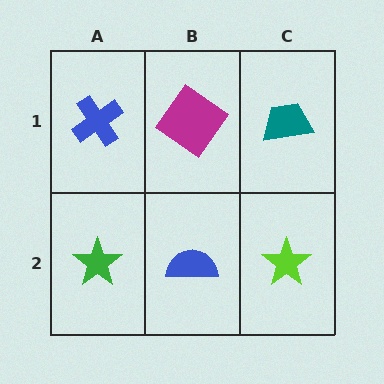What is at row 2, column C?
A lime star.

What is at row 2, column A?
A green star.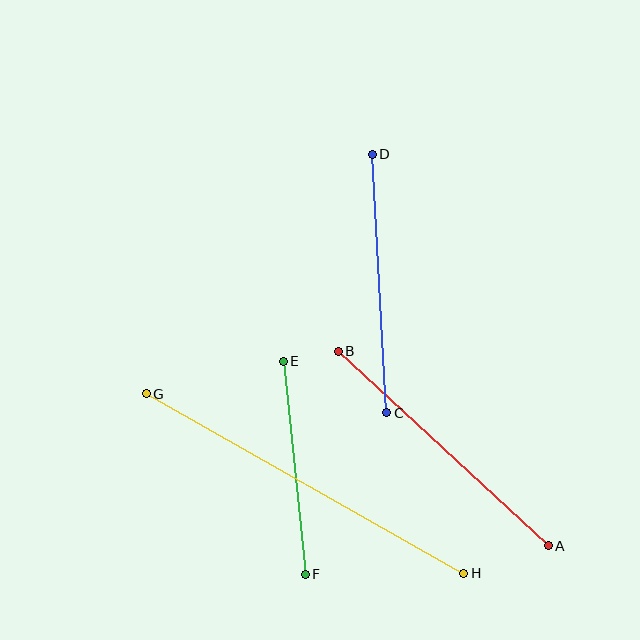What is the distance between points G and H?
The distance is approximately 365 pixels.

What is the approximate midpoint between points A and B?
The midpoint is at approximately (443, 448) pixels.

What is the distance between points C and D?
The distance is approximately 259 pixels.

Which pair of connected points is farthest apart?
Points G and H are farthest apart.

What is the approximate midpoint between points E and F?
The midpoint is at approximately (294, 468) pixels.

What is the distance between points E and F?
The distance is approximately 214 pixels.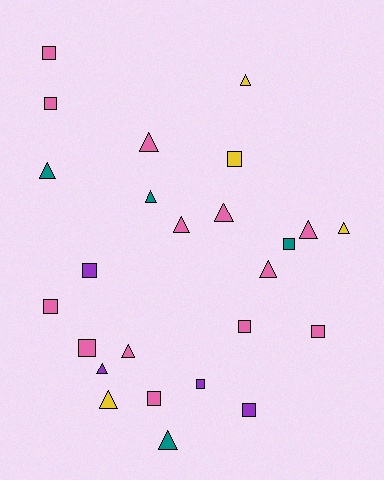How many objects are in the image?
There are 25 objects.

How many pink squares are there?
There are 7 pink squares.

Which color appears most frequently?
Pink, with 13 objects.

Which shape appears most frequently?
Triangle, with 13 objects.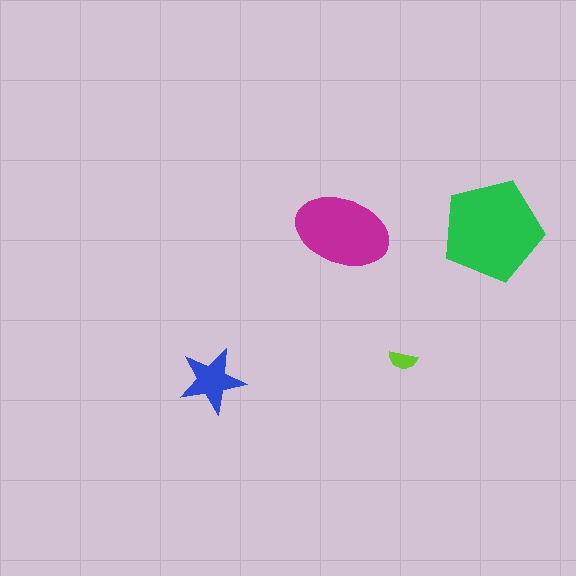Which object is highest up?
The green pentagon is topmost.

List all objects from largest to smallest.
The green pentagon, the magenta ellipse, the blue star, the lime semicircle.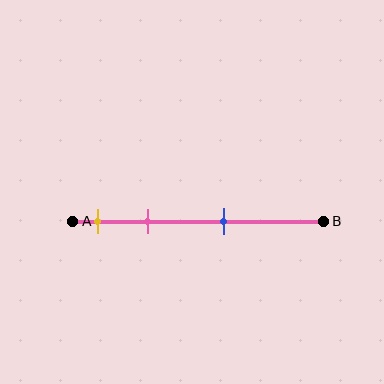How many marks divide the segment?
There are 3 marks dividing the segment.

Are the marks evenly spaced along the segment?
No, the marks are not evenly spaced.